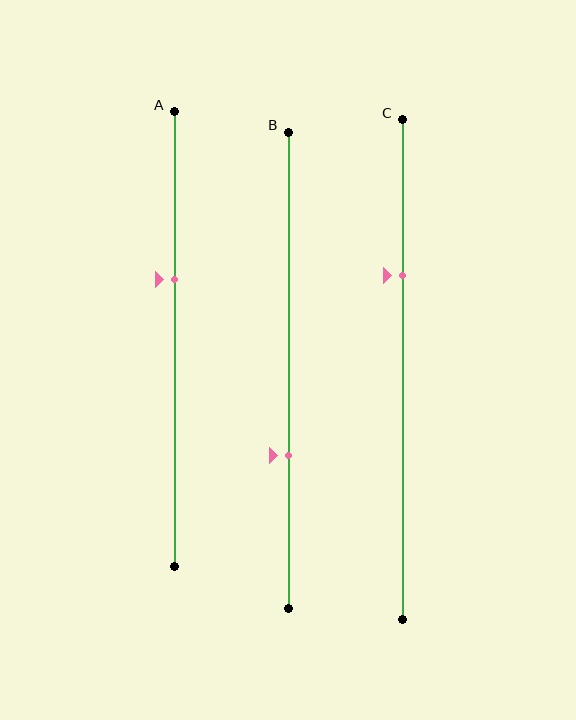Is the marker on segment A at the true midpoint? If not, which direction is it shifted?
No, the marker on segment A is shifted upward by about 13% of the segment length.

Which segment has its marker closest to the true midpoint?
Segment A has its marker closest to the true midpoint.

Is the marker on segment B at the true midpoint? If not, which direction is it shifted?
No, the marker on segment B is shifted downward by about 18% of the segment length.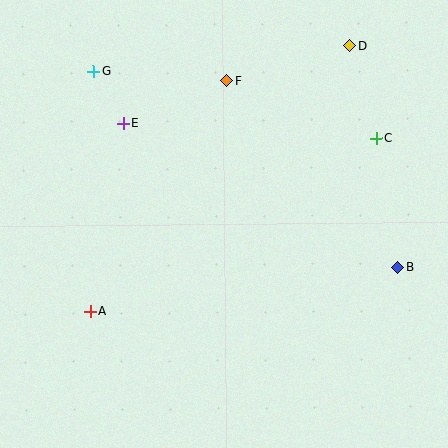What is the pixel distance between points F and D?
The distance between F and D is 129 pixels.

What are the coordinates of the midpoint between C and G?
The midpoint between C and G is at (235, 105).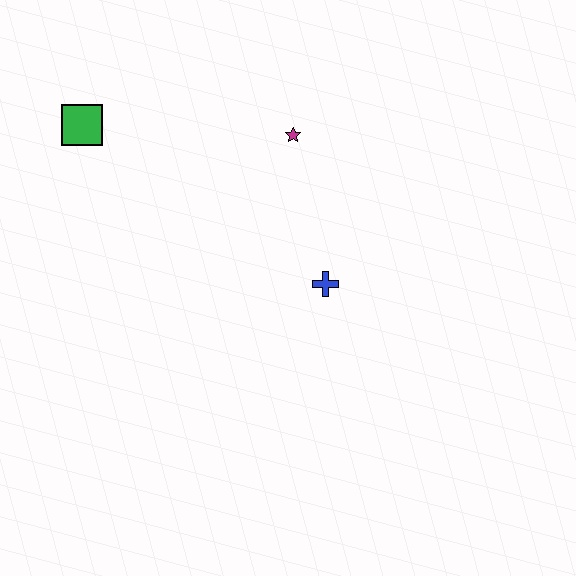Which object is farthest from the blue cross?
The green square is farthest from the blue cross.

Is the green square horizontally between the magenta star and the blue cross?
No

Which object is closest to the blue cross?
The magenta star is closest to the blue cross.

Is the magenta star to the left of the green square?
No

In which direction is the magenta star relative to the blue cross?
The magenta star is above the blue cross.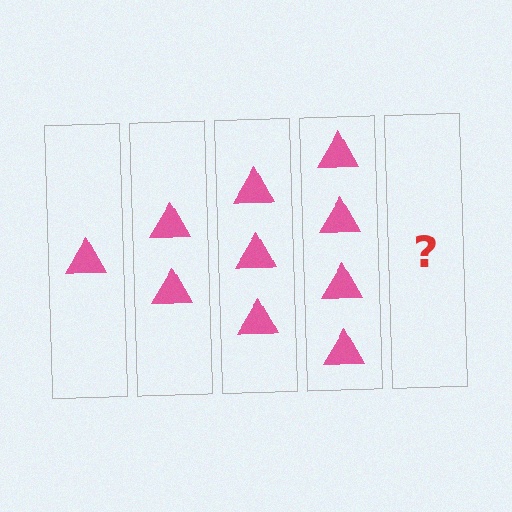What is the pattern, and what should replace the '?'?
The pattern is that each step adds one more triangle. The '?' should be 5 triangles.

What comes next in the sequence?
The next element should be 5 triangles.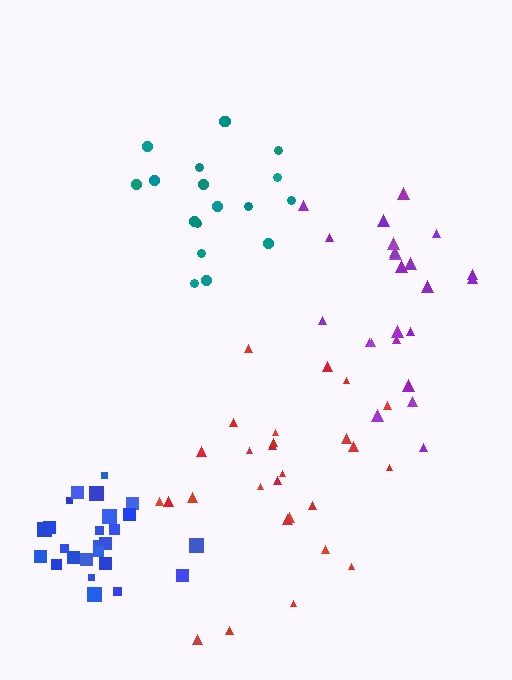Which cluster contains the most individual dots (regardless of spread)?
Red (27).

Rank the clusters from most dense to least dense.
blue, purple, teal, red.